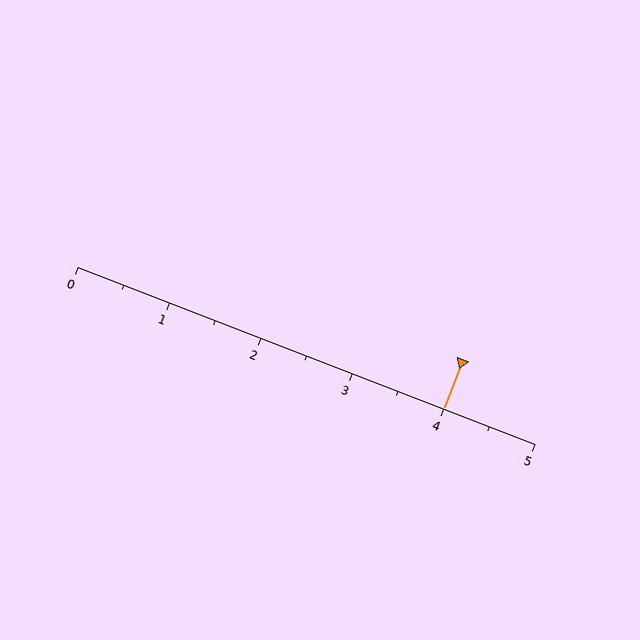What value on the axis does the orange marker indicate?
The marker indicates approximately 4.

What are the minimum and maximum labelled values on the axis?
The axis runs from 0 to 5.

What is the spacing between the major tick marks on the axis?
The major ticks are spaced 1 apart.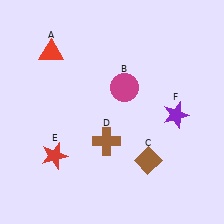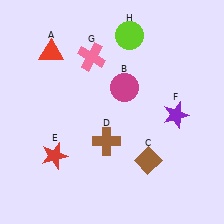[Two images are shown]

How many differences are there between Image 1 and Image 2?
There are 2 differences between the two images.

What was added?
A pink cross (G), a lime circle (H) were added in Image 2.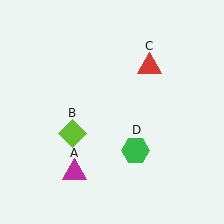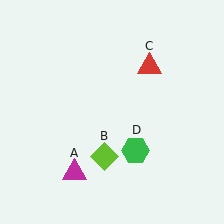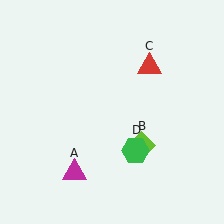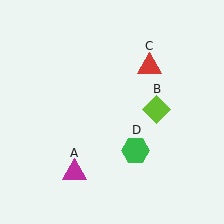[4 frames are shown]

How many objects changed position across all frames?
1 object changed position: lime diamond (object B).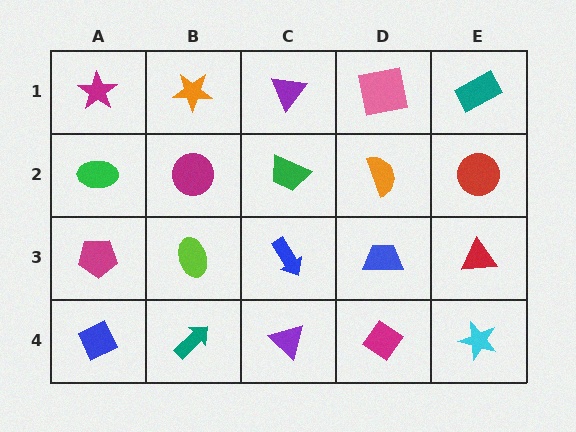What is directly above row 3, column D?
An orange semicircle.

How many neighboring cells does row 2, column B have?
4.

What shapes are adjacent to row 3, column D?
An orange semicircle (row 2, column D), a magenta diamond (row 4, column D), a blue arrow (row 3, column C), a red triangle (row 3, column E).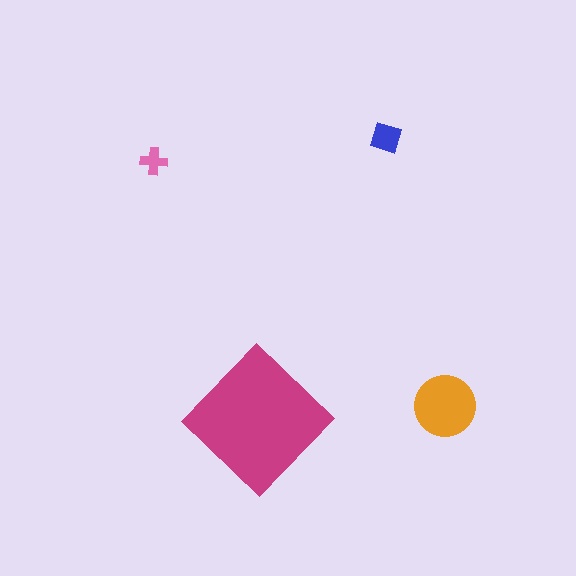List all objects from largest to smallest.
The magenta diamond, the orange circle, the blue diamond, the pink cross.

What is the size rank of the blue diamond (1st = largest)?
3rd.